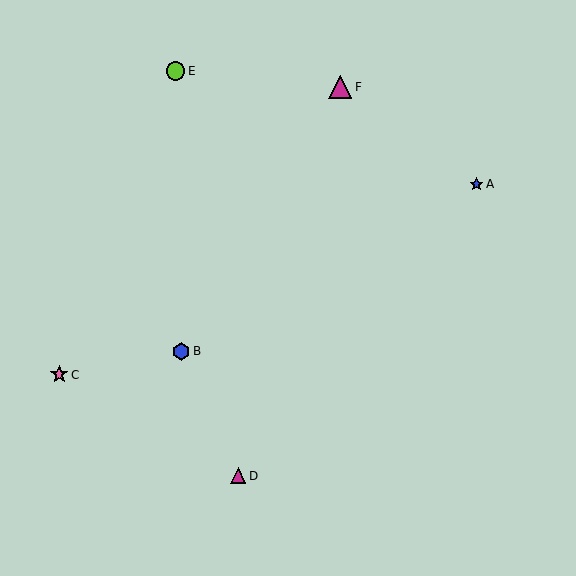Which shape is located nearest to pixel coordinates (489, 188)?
The blue star (labeled A) at (476, 184) is nearest to that location.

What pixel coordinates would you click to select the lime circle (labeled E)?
Click at (176, 71) to select the lime circle E.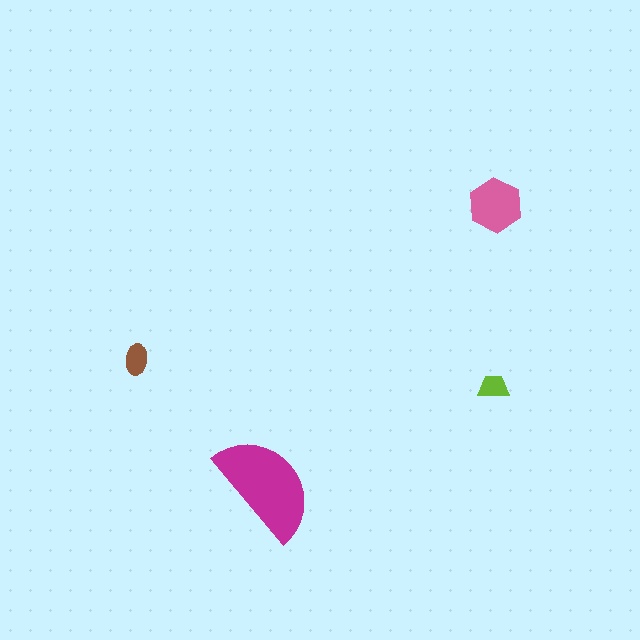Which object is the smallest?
The lime trapezoid.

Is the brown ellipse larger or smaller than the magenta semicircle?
Smaller.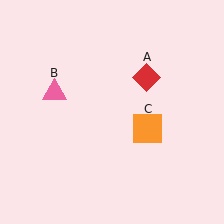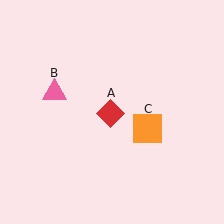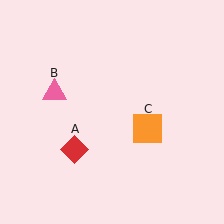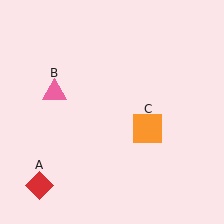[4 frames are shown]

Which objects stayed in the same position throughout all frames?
Pink triangle (object B) and orange square (object C) remained stationary.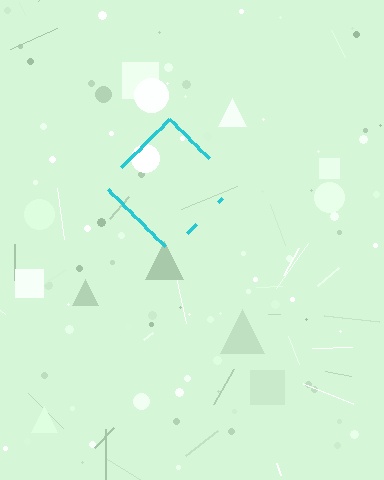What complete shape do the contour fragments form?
The contour fragments form a diamond.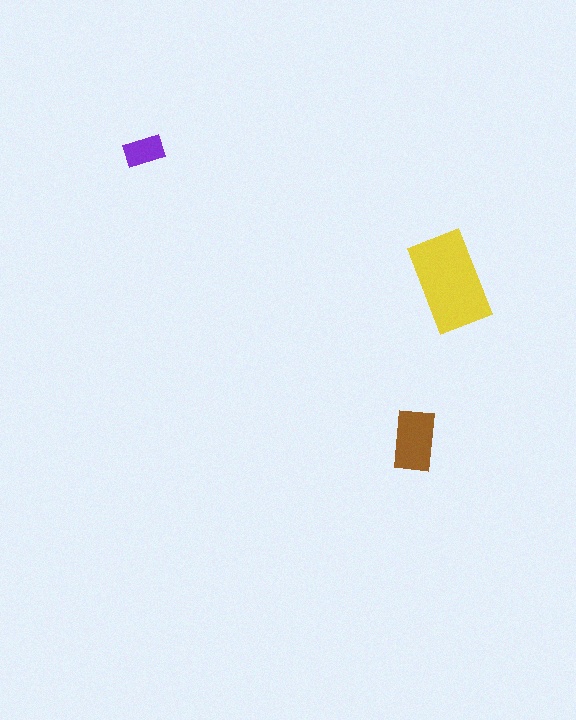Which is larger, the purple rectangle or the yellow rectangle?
The yellow one.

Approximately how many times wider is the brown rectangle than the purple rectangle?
About 1.5 times wider.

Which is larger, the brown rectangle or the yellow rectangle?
The yellow one.